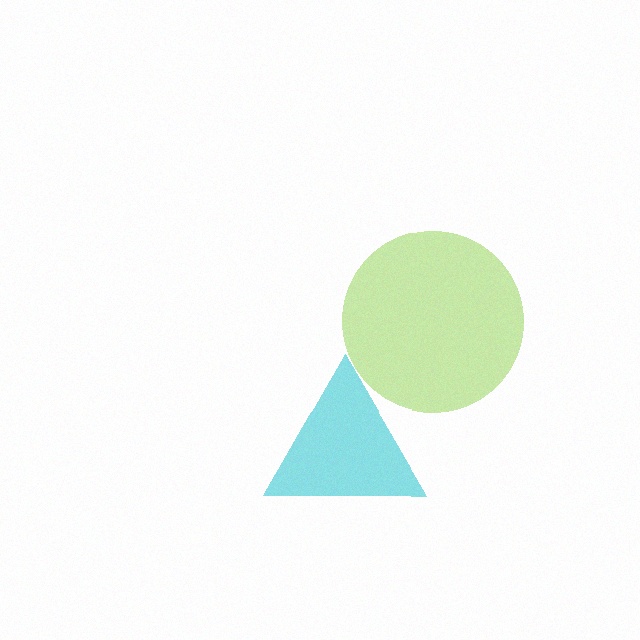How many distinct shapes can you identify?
There are 2 distinct shapes: a lime circle, a cyan triangle.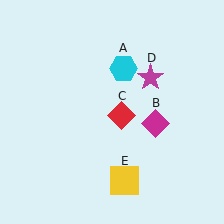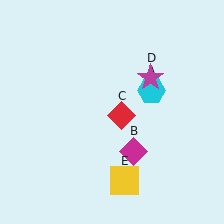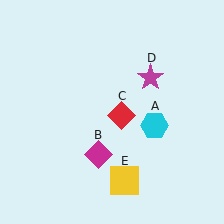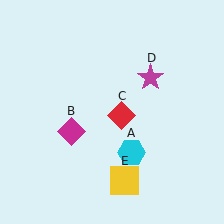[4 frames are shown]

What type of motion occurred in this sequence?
The cyan hexagon (object A), magenta diamond (object B) rotated clockwise around the center of the scene.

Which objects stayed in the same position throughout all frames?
Red diamond (object C) and magenta star (object D) and yellow square (object E) remained stationary.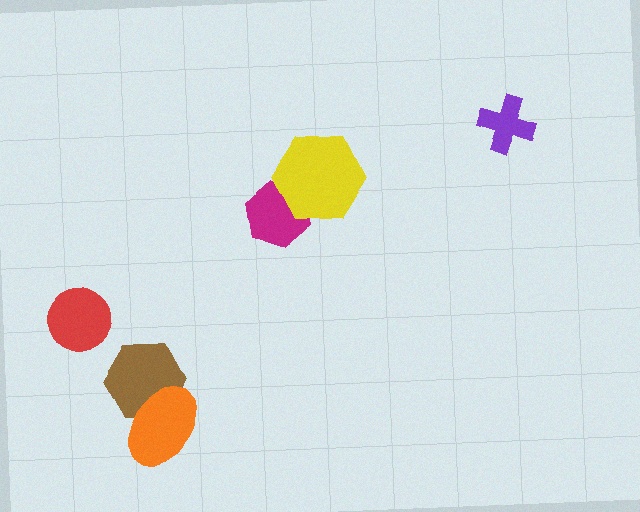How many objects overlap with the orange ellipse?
1 object overlaps with the orange ellipse.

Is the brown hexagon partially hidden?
Yes, it is partially covered by another shape.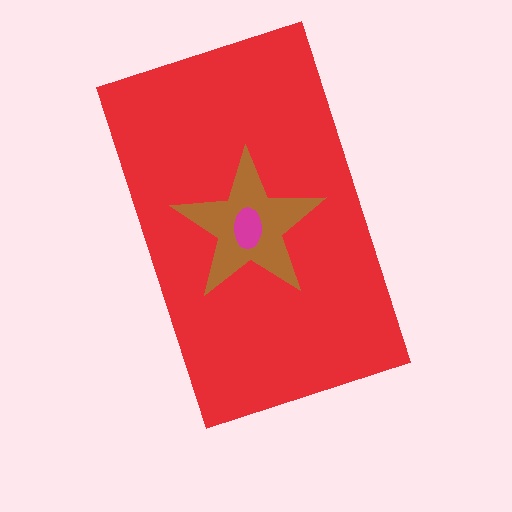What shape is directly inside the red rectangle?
The brown star.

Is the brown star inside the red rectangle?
Yes.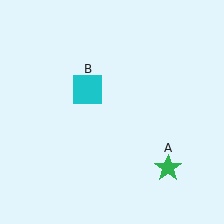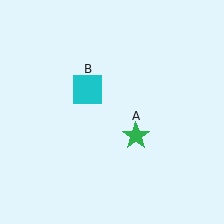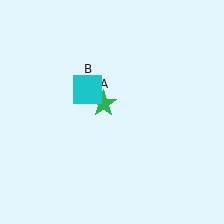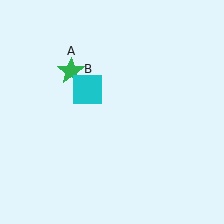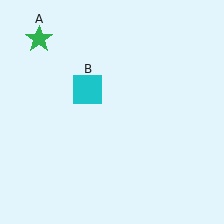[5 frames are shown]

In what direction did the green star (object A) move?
The green star (object A) moved up and to the left.